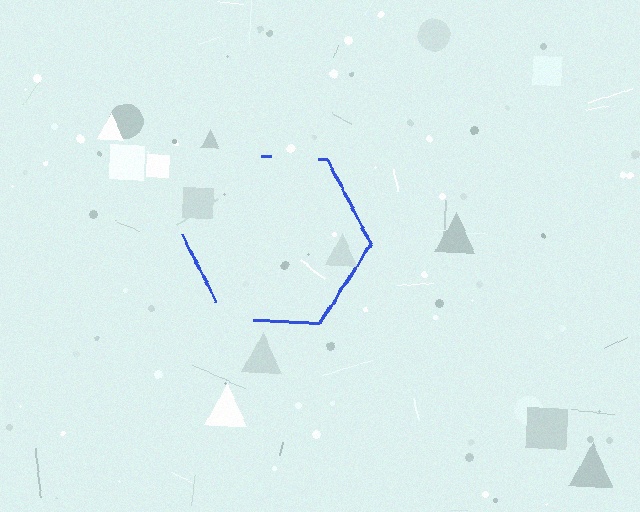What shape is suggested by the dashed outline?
The dashed outline suggests a hexagon.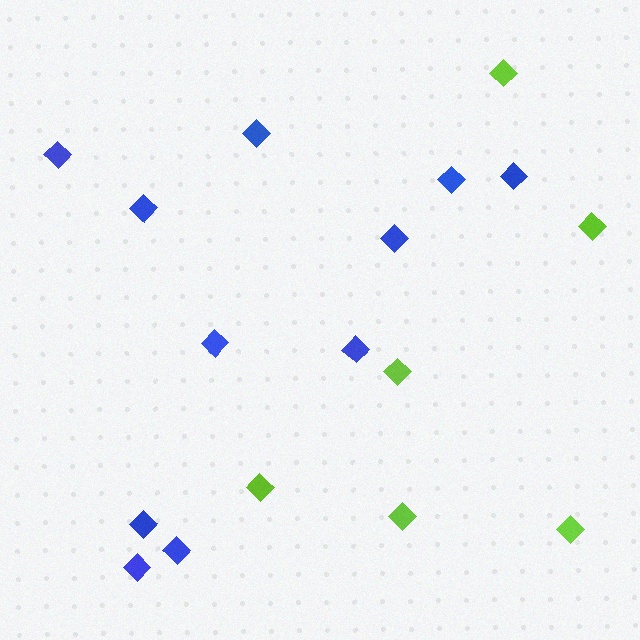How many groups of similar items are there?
There are 2 groups: one group of lime diamonds (6) and one group of blue diamonds (11).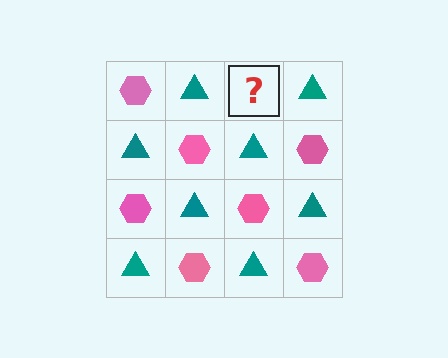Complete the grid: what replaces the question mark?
The question mark should be replaced with a pink hexagon.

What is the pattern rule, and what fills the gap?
The rule is that it alternates pink hexagon and teal triangle in a checkerboard pattern. The gap should be filled with a pink hexagon.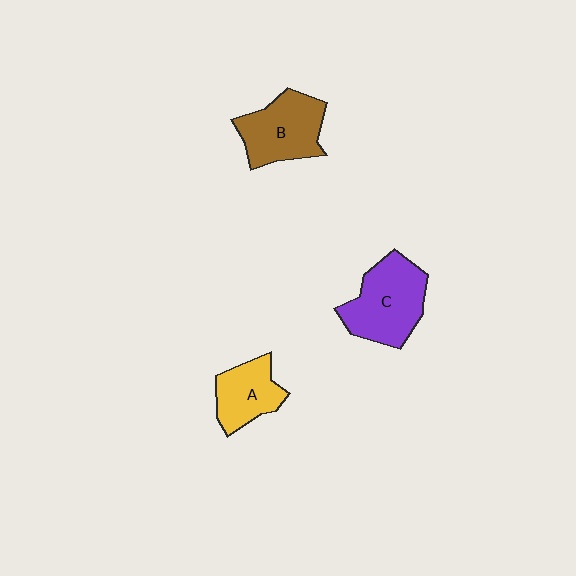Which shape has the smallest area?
Shape A (yellow).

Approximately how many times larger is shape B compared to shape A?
Approximately 1.3 times.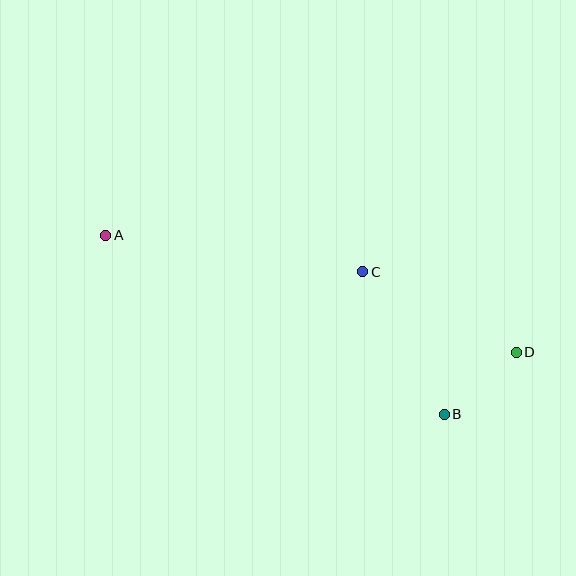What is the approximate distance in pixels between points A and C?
The distance between A and C is approximately 259 pixels.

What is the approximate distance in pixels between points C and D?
The distance between C and D is approximately 174 pixels.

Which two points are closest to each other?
Points B and D are closest to each other.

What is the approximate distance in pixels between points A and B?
The distance between A and B is approximately 383 pixels.